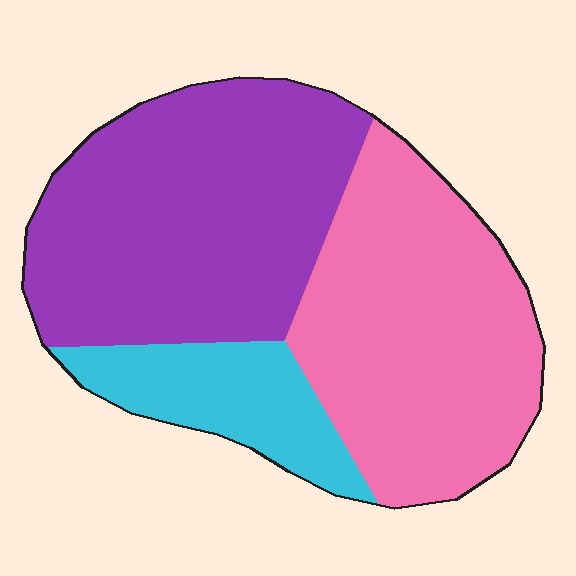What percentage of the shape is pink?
Pink takes up between a third and a half of the shape.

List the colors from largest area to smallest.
From largest to smallest: purple, pink, cyan.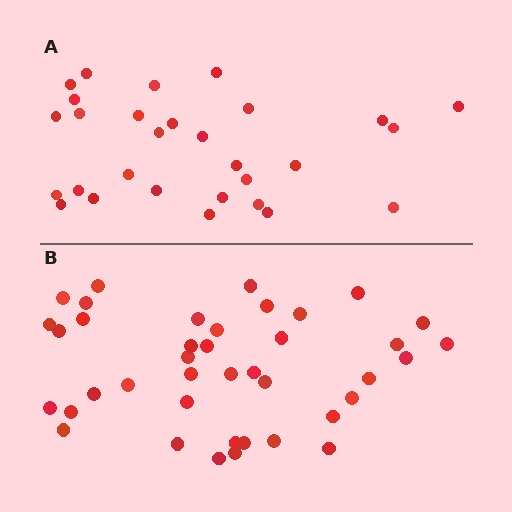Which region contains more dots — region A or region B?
Region B (the bottom region) has more dots.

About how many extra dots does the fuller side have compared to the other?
Region B has roughly 12 or so more dots than region A.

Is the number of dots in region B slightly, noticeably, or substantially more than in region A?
Region B has noticeably more, but not dramatically so. The ratio is roughly 1.4 to 1.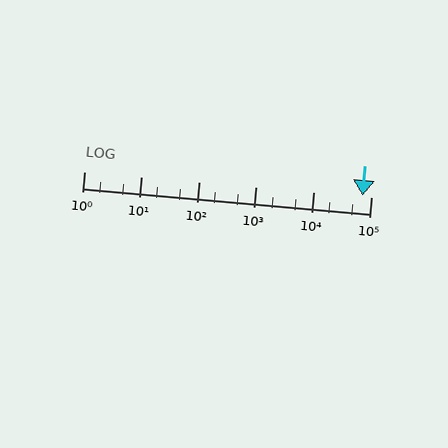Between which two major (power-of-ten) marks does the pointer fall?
The pointer is between 10000 and 100000.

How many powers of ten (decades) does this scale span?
The scale spans 5 decades, from 1 to 100000.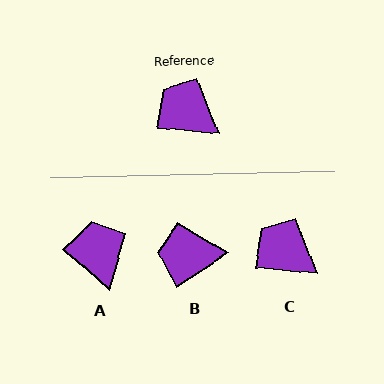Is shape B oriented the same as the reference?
No, it is off by about 39 degrees.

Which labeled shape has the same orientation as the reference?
C.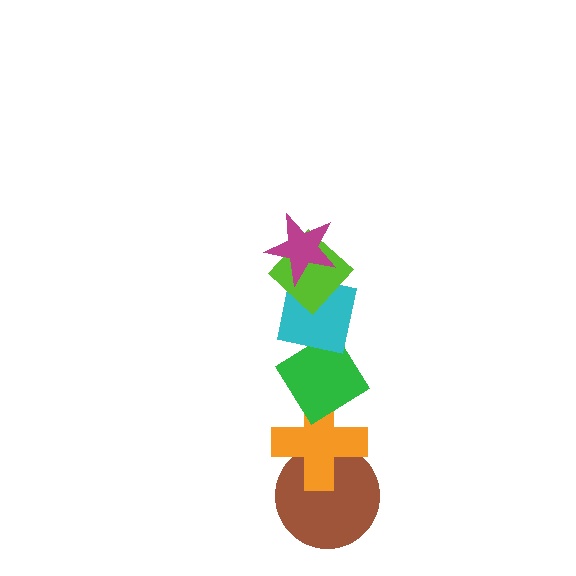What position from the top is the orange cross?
The orange cross is 5th from the top.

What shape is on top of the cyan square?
The lime diamond is on top of the cyan square.